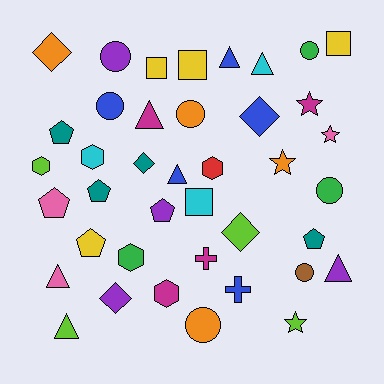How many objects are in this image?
There are 40 objects.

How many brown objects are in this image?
There is 1 brown object.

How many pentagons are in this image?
There are 6 pentagons.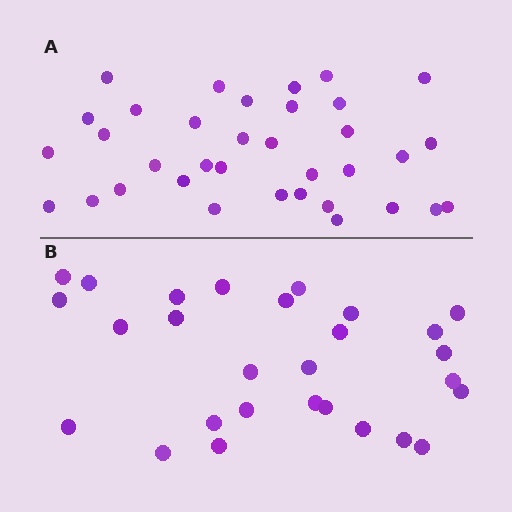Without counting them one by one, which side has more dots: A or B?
Region A (the top region) has more dots.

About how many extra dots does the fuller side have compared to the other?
Region A has roughly 8 or so more dots than region B.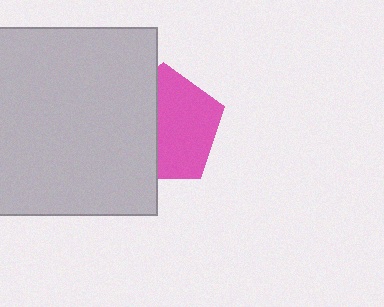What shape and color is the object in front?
The object in front is a light gray rectangle.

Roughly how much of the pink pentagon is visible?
About half of it is visible (roughly 56%).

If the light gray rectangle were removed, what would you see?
You would see the complete pink pentagon.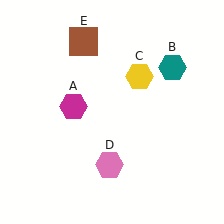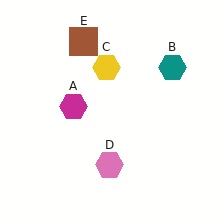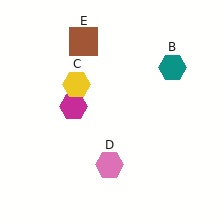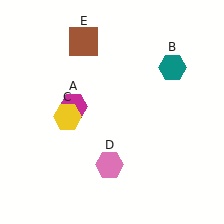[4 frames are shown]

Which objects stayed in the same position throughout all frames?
Magenta hexagon (object A) and teal hexagon (object B) and pink hexagon (object D) and brown square (object E) remained stationary.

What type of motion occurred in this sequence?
The yellow hexagon (object C) rotated counterclockwise around the center of the scene.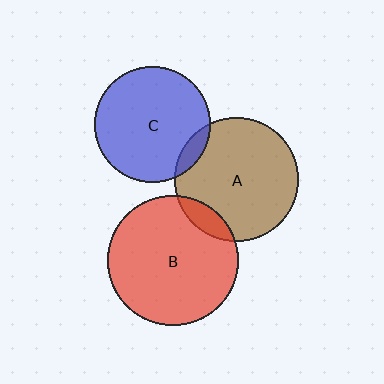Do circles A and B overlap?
Yes.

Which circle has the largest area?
Circle B (red).